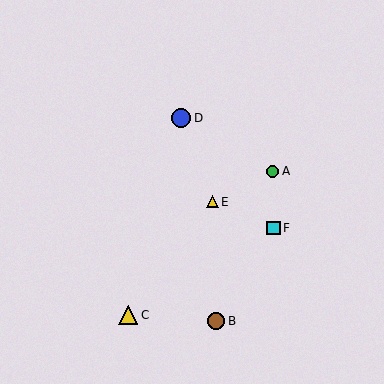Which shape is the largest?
The blue circle (labeled D) is the largest.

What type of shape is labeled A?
Shape A is a green circle.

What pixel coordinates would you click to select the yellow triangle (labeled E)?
Click at (212, 202) to select the yellow triangle E.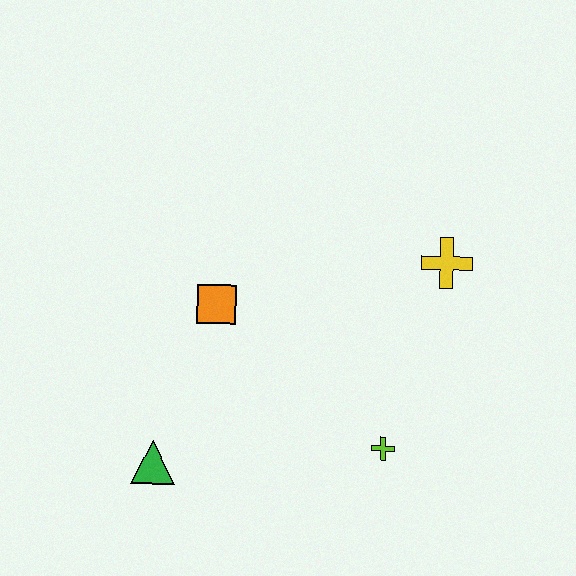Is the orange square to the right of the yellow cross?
No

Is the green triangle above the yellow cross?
No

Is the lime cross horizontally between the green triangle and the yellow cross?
Yes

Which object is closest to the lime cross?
The yellow cross is closest to the lime cross.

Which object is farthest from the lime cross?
The green triangle is farthest from the lime cross.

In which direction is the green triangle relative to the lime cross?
The green triangle is to the left of the lime cross.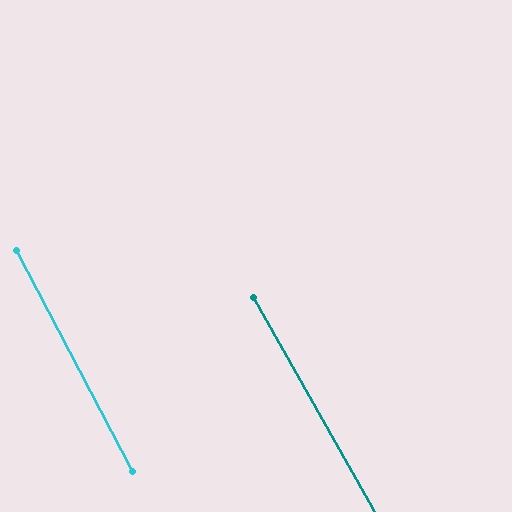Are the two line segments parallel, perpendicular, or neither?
Parallel — their directions differ by only 1.7°.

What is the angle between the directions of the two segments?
Approximately 2 degrees.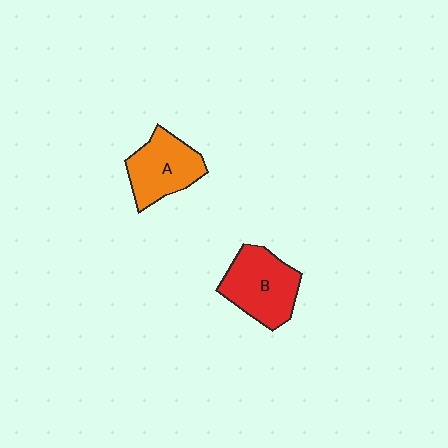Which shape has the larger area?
Shape B (red).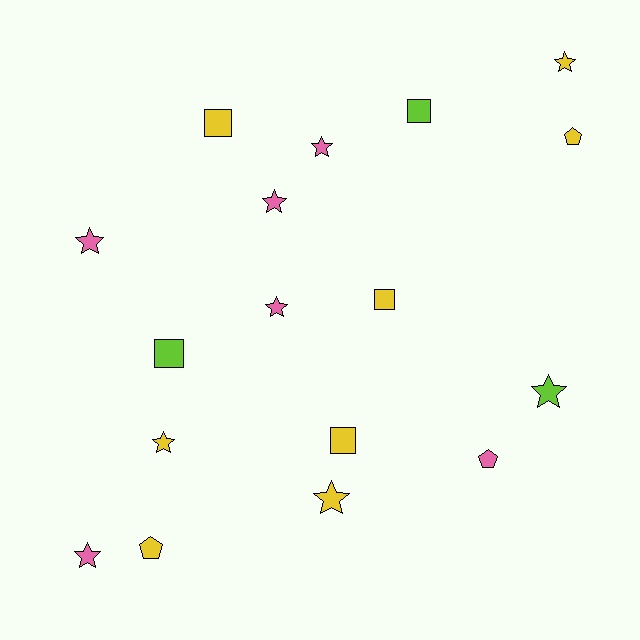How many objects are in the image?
There are 17 objects.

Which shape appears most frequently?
Star, with 9 objects.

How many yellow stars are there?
There are 3 yellow stars.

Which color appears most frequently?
Yellow, with 8 objects.